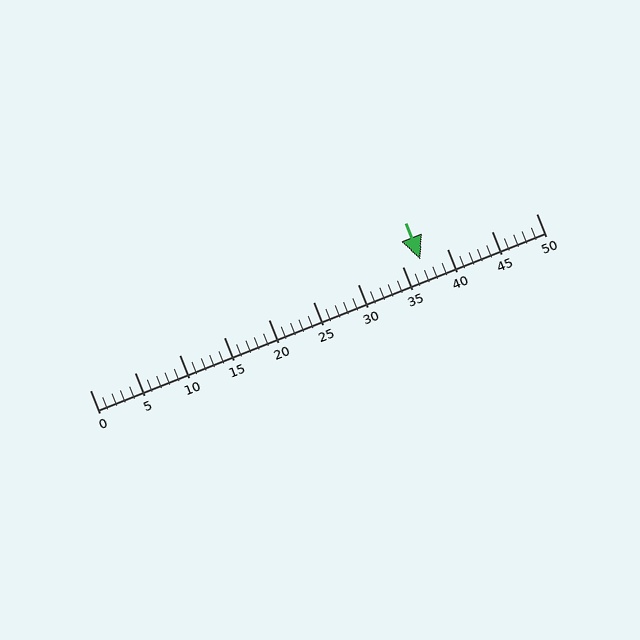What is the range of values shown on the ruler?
The ruler shows values from 0 to 50.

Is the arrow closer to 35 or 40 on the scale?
The arrow is closer to 35.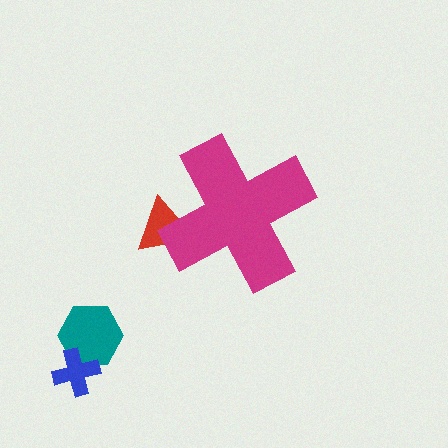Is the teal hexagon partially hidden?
No, the teal hexagon is fully visible.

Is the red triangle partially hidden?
Yes, the red triangle is partially hidden behind the magenta cross.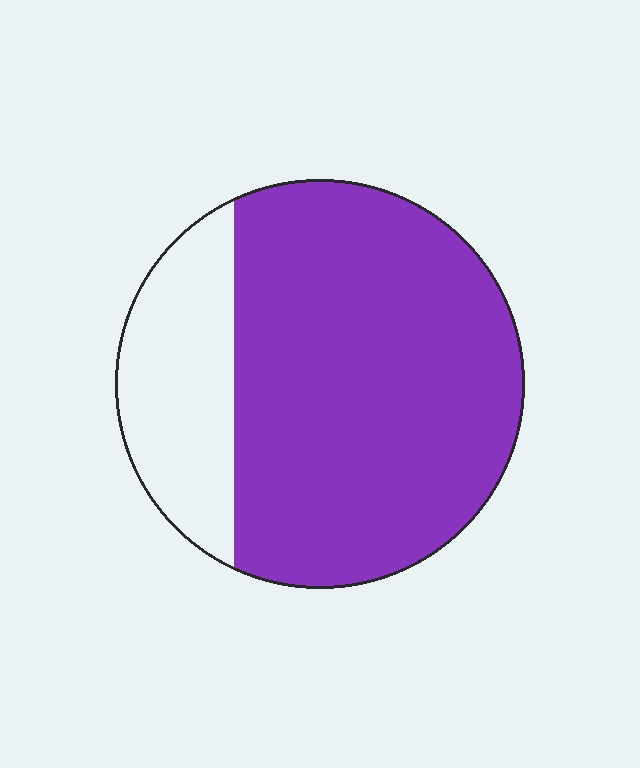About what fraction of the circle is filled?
About three quarters (3/4).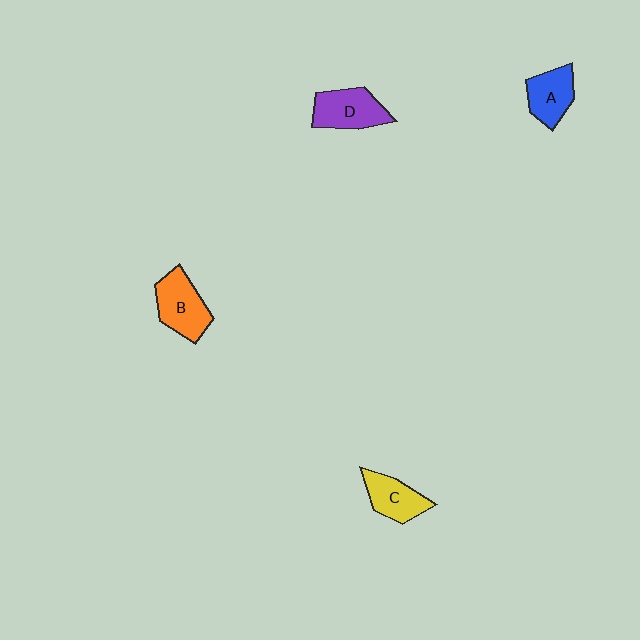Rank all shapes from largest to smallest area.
From largest to smallest: B (orange), D (purple), C (yellow), A (blue).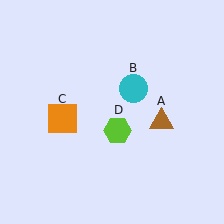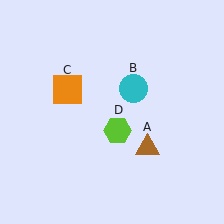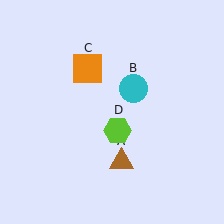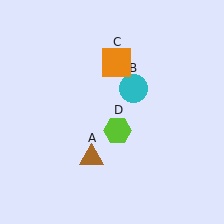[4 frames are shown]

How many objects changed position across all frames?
2 objects changed position: brown triangle (object A), orange square (object C).